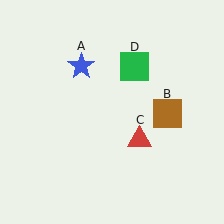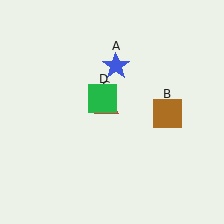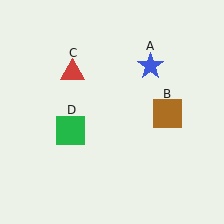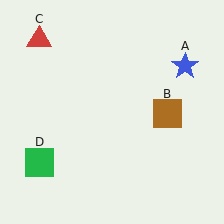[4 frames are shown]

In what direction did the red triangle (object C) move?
The red triangle (object C) moved up and to the left.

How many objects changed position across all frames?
3 objects changed position: blue star (object A), red triangle (object C), green square (object D).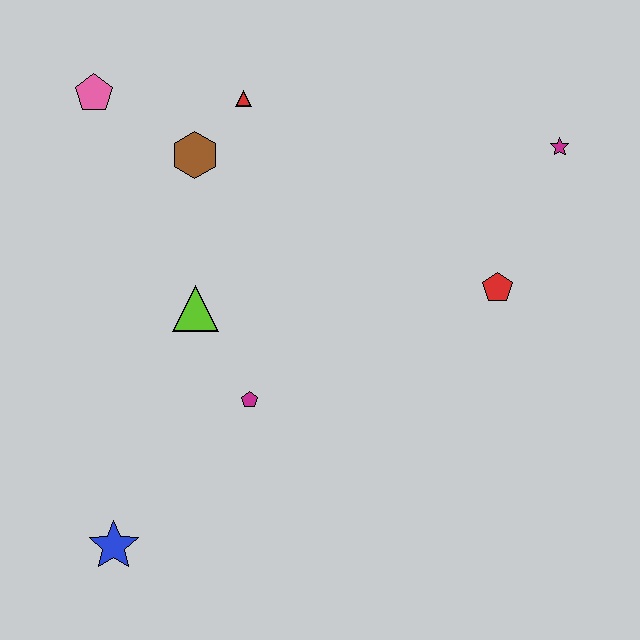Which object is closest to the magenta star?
The red pentagon is closest to the magenta star.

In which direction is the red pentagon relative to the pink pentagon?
The red pentagon is to the right of the pink pentagon.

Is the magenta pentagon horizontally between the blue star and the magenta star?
Yes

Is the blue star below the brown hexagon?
Yes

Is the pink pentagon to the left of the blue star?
Yes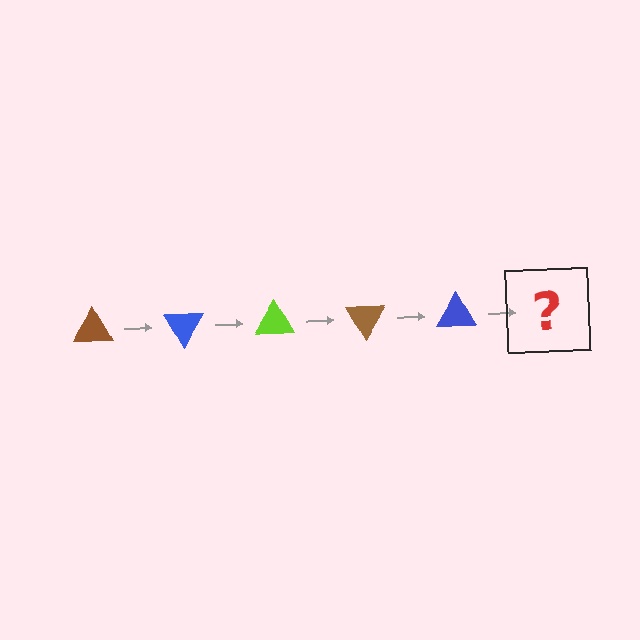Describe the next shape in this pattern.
It should be a lime triangle, rotated 300 degrees from the start.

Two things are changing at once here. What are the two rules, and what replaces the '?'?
The two rules are that it rotates 60 degrees each step and the color cycles through brown, blue, and lime. The '?' should be a lime triangle, rotated 300 degrees from the start.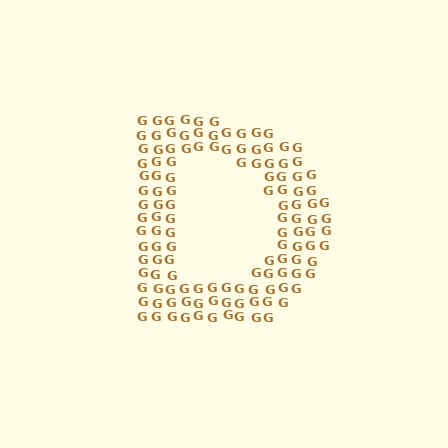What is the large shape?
The large shape is the letter D.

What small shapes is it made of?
It is made of small letter G's.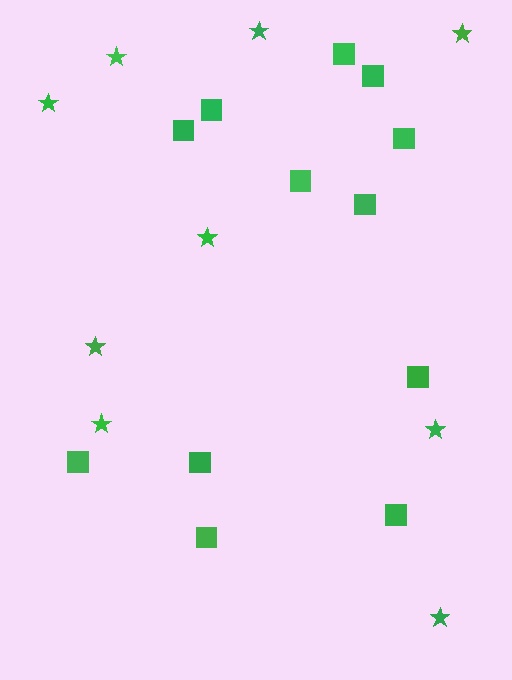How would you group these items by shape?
There are 2 groups: one group of squares (12) and one group of stars (9).